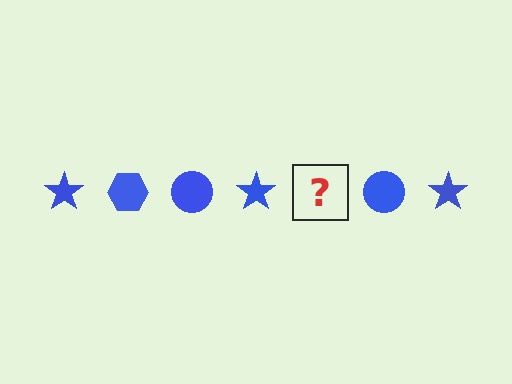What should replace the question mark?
The question mark should be replaced with a blue hexagon.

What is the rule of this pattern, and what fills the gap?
The rule is that the pattern cycles through star, hexagon, circle shapes in blue. The gap should be filled with a blue hexagon.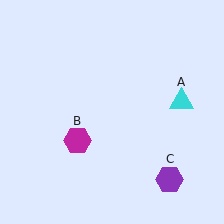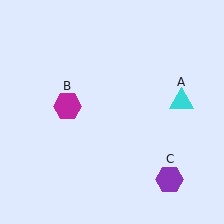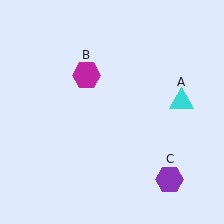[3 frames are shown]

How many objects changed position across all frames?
1 object changed position: magenta hexagon (object B).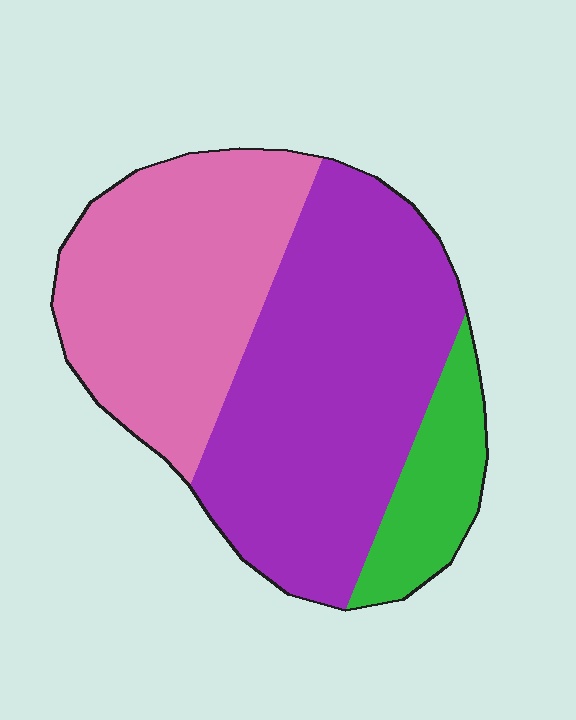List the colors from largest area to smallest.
From largest to smallest: purple, pink, green.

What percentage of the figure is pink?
Pink takes up about three eighths (3/8) of the figure.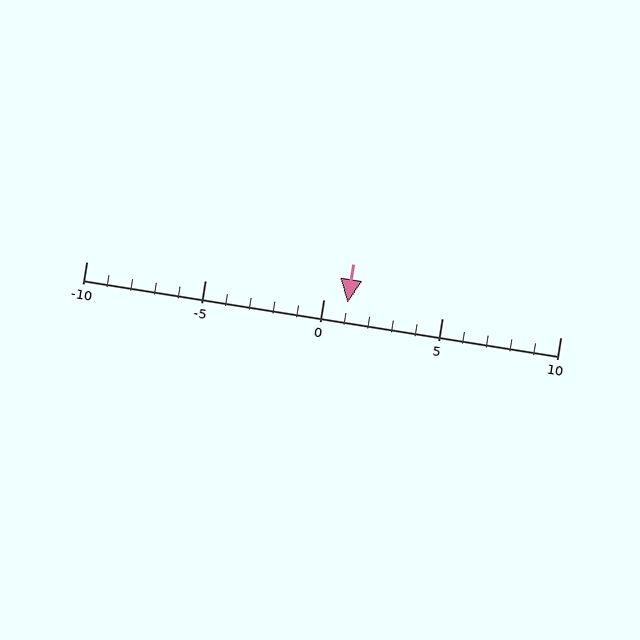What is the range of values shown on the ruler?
The ruler shows values from -10 to 10.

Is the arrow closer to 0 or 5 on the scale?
The arrow is closer to 0.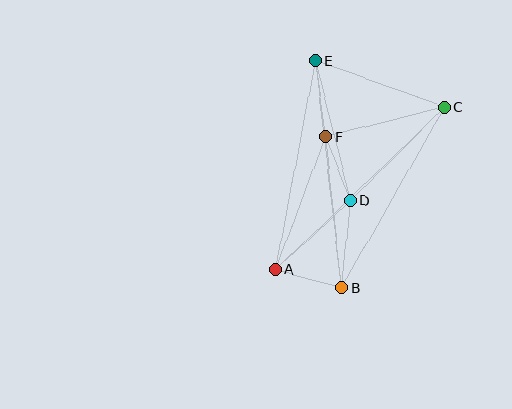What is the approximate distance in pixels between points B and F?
The distance between B and F is approximately 152 pixels.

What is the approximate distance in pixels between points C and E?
The distance between C and E is approximately 138 pixels.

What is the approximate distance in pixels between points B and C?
The distance between B and C is approximately 208 pixels.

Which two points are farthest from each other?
Points A and C are farthest from each other.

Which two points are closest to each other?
Points A and B are closest to each other.